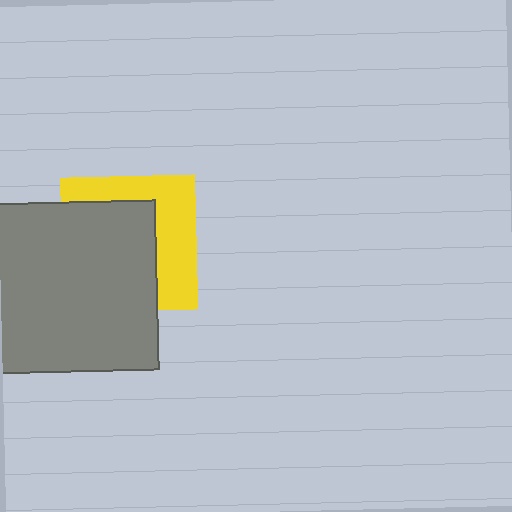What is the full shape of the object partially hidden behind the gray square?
The partially hidden object is a yellow square.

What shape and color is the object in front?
The object in front is a gray square.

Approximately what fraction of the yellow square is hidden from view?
Roughly 58% of the yellow square is hidden behind the gray square.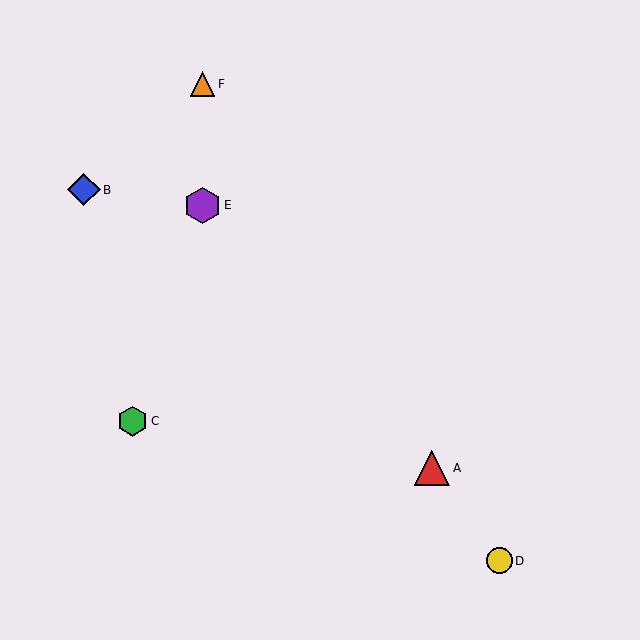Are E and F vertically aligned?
Yes, both are at x≈203.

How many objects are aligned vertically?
2 objects (E, F) are aligned vertically.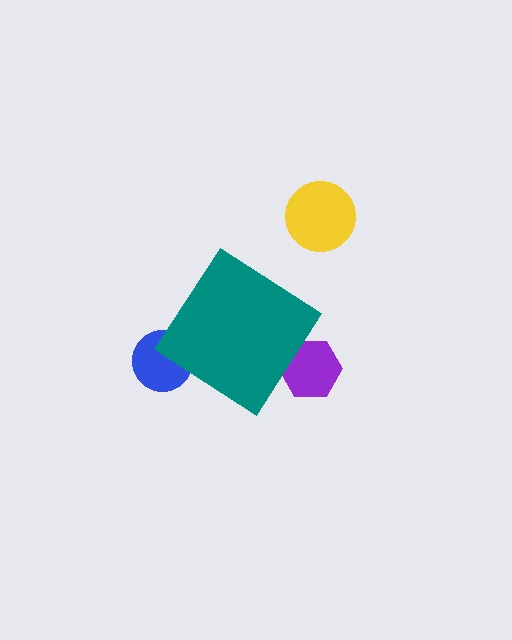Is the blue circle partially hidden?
Yes, the blue circle is partially hidden behind the teal diamond.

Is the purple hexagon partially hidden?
Yes, the purple hexagon is partially hidden behind the teal diamond.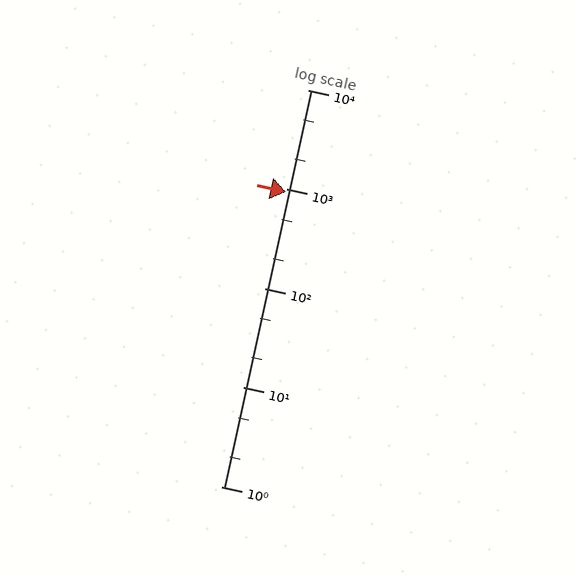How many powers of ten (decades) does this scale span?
The scale spans 4 decades, from 1 to 10000.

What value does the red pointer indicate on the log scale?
The pointer indicates approximately 930.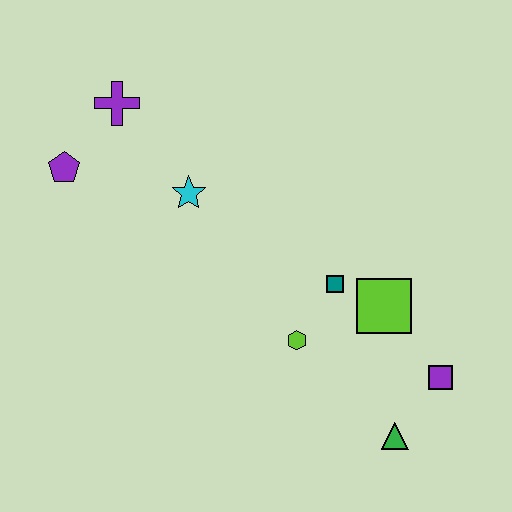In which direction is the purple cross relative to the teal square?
The purple cross is to the left of the teal square.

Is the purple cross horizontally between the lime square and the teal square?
No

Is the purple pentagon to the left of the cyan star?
Yes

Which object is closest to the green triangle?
The purple square is closest to the green triangle.